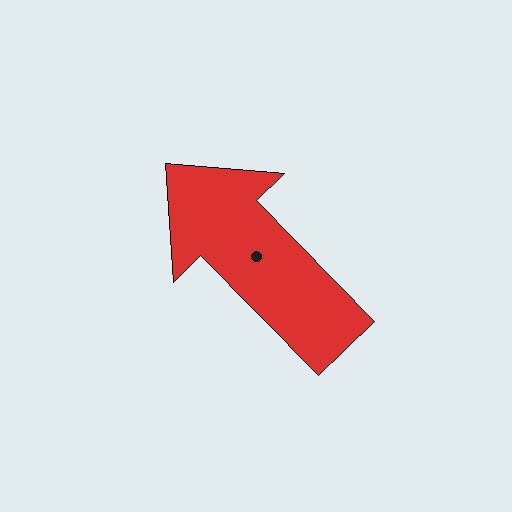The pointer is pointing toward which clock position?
Roughly 11 o'clock.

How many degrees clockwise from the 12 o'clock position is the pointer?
Approximately 316 degrees.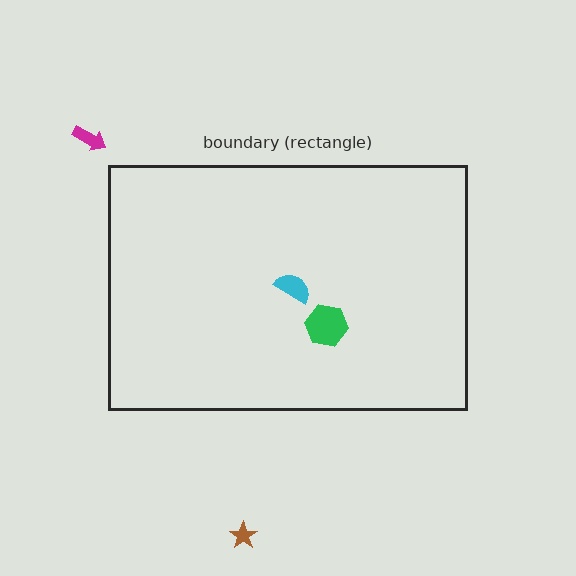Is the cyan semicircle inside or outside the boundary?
Inside.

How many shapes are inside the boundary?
2 inside, 2 outside.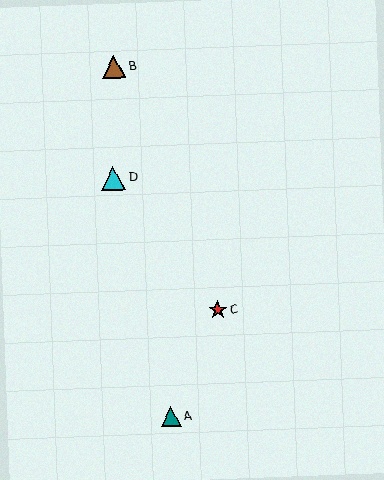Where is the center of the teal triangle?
The center of the teal triangle is at (171, 417).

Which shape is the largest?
The cyan triangle (labeled D) is the largest.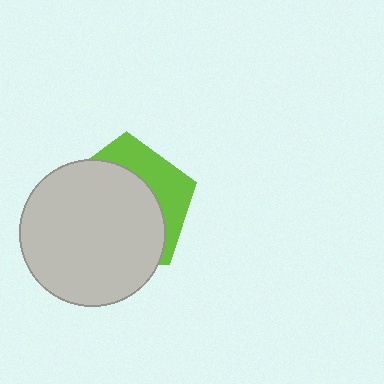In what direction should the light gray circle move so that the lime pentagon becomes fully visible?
The light gray circle should move toward the lower-left. That is the shortest direction to clear the overlap and leave the lime pentagon fully visible.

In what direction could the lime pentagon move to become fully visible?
The lime pentagon could move toward the upper-right. That would shift it out from behind the light gray circle entirely.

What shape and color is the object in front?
The object in front is a light gray circle.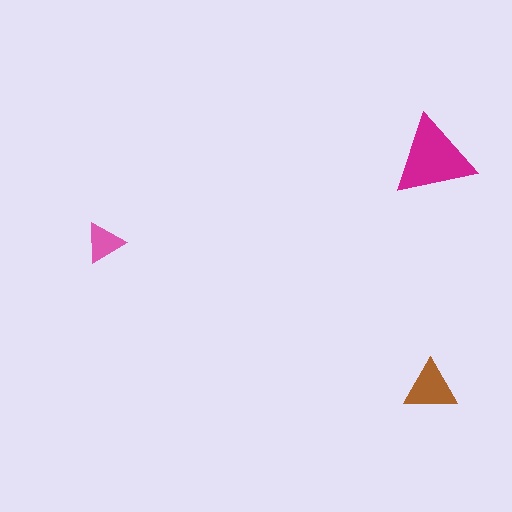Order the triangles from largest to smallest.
the magenta one, the brown one, the pink one.